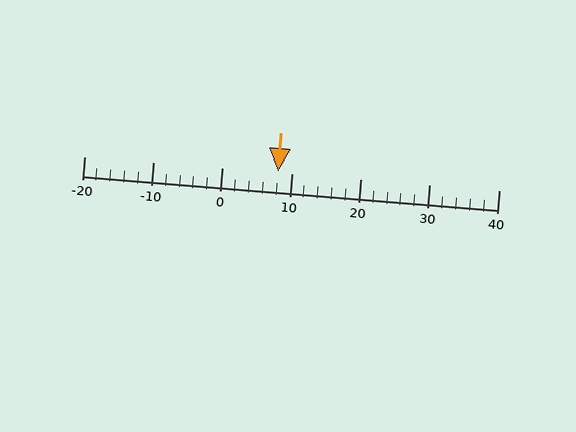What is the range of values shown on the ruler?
The ruler shows values from -20 to 40.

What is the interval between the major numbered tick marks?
The major tick marks are spaced 10 units apart.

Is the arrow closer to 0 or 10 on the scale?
The arrow is closer to 10.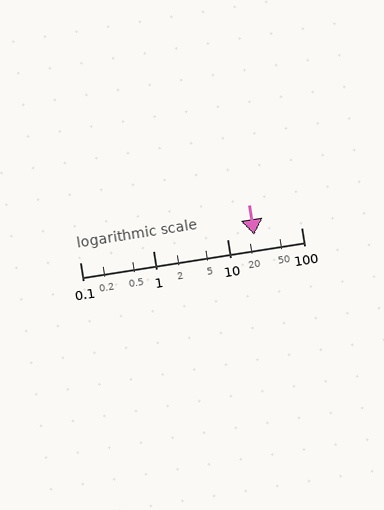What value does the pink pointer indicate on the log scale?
The pointer indicates approximately 23.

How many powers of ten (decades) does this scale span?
The scale spans 3 decades, from 0.1 to 100.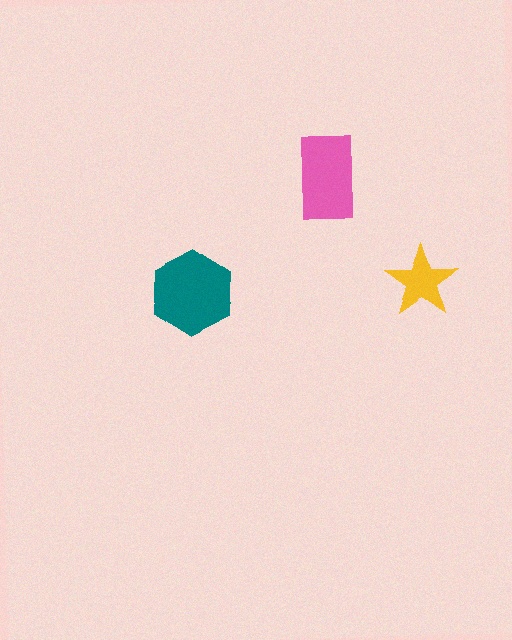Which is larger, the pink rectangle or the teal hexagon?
The teal hexagon.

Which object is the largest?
The teal hexagon.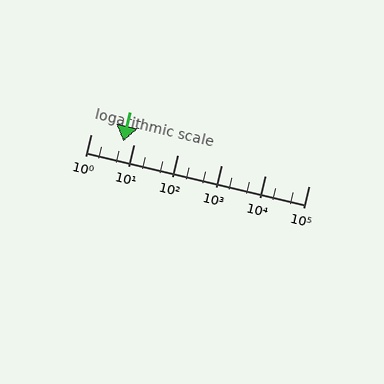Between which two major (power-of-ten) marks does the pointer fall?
The pointer is between 1 and 10.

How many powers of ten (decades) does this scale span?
The scale spans 5 decades, from 1 to 100000.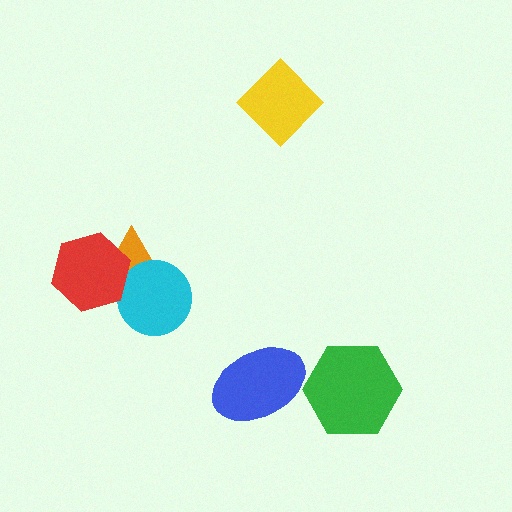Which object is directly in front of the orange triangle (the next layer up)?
The cyan circle is directly in front of the orange triangle.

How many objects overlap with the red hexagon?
2 objects overlap with the red hexagon.